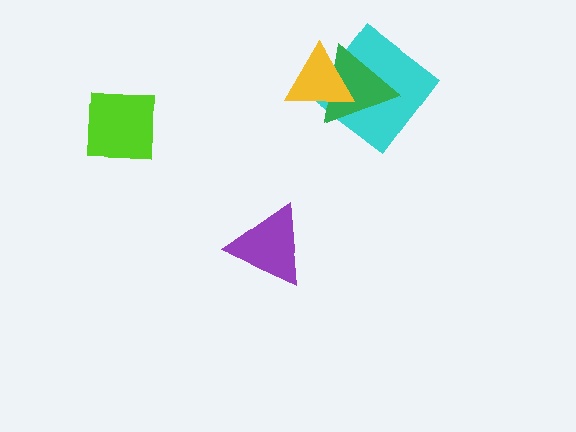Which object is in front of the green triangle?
The yellow triangle is in front of the green triangle.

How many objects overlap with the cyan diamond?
2 objects overlap with the cyan diamond.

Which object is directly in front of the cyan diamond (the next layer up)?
The green triangle is directly in front of the cyan diamond.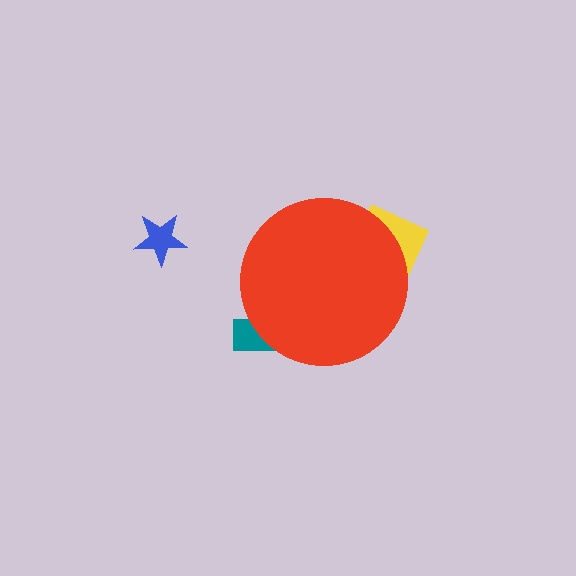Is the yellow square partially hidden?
Yes, the yellow square is partially hidden behind the red circle.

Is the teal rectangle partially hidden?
Yes, the teal rectangle is partially hidden behind the red circle.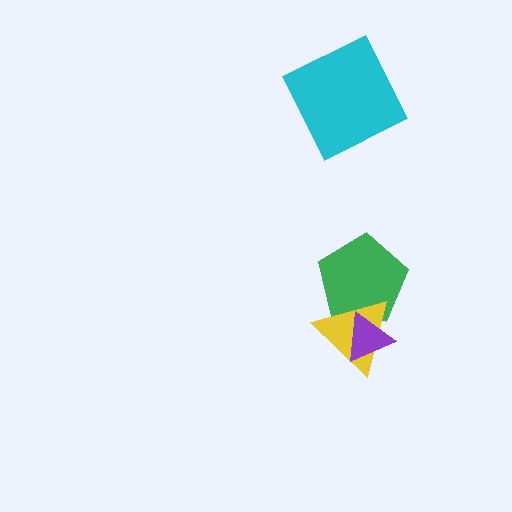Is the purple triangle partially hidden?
No, no other shape covers it.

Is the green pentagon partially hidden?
Yes, it is partially covered by another shape.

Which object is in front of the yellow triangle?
The purple triangle is in front of the yellow triangle.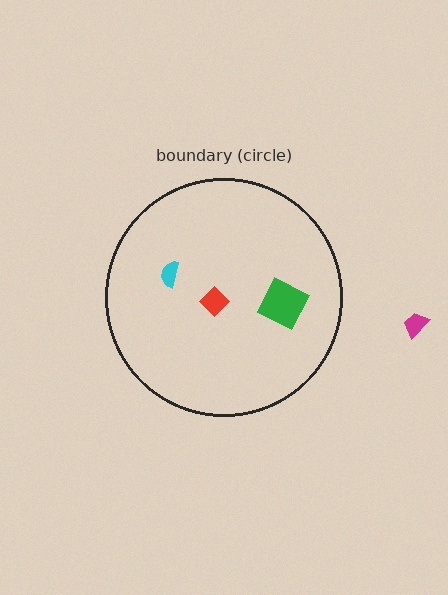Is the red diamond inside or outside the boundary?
Inside.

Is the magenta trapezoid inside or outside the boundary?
Outside.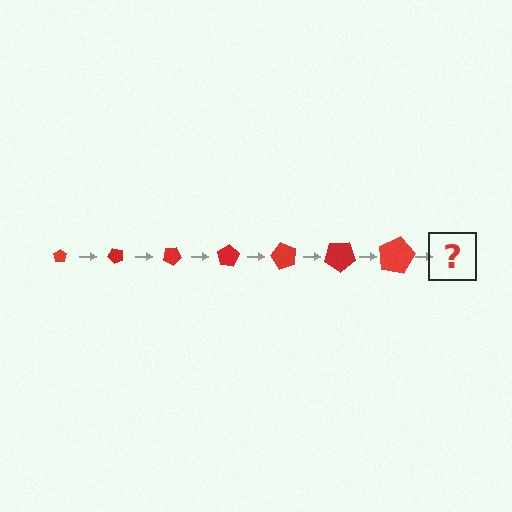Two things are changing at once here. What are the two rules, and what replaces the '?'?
The two rules are that the pentagon grows larger each step and it rotates 50 degrees each step. The '?' should be a pentagon, larger than the previous one and rotated 350 degrees from the start.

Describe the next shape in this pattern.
It should be a pentagon, larger than the previous one and rotated 350 degrees from the start.